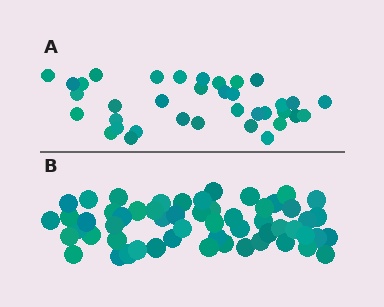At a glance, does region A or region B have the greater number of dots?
Region B (the bottom region) has more dots.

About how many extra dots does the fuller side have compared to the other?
Region B has approximately 20 more dots than region A.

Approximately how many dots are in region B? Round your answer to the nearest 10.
About 60 dots. (The exact count is 56, which rounds to 60.)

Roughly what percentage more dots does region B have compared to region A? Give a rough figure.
About 55% more.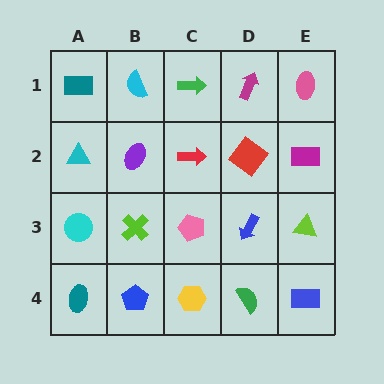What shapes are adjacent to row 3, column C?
A red arrow (row 2, column C), a yellow hexagon (row 4, column C), a lime cross (row 3, column B), a blue arrow (row 3, column D).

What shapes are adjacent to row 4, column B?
A lime cross (row 3, column B), a teal ellipse (row 4, column A), a yellow hexagon (row 4, column C).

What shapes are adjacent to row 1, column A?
A cyan triangle (row 2, column A), a cyan semicircle (row 1, column B).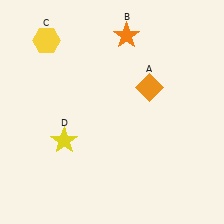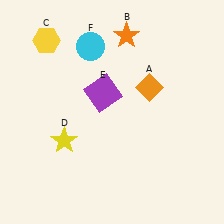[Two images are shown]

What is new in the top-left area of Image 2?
A purple square (E) was added in the top-left area of Image 2.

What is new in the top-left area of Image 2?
A cyan circle (F) was added in the top-left area of Image 2.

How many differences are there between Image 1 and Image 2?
There are 2 differences between the two images.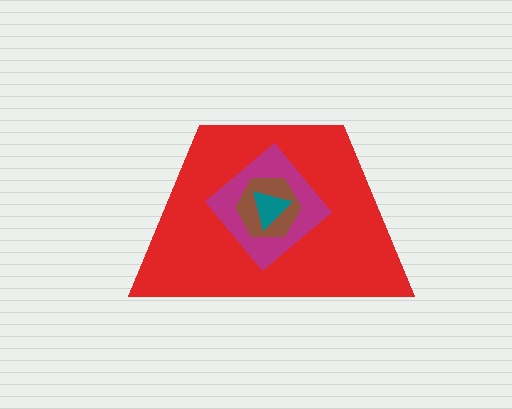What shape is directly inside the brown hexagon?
The teal triangle.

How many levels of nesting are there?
4.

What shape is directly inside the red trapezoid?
The magenta diamond.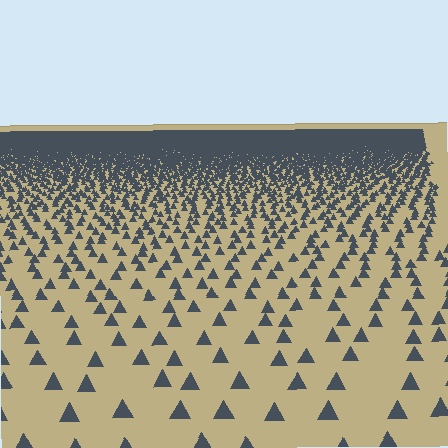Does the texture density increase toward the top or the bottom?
Density increases toward the top.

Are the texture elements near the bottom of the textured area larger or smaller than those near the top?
Larger. Near the bottom, elements are closer to the viewer and appear at a bigger on-screen size.